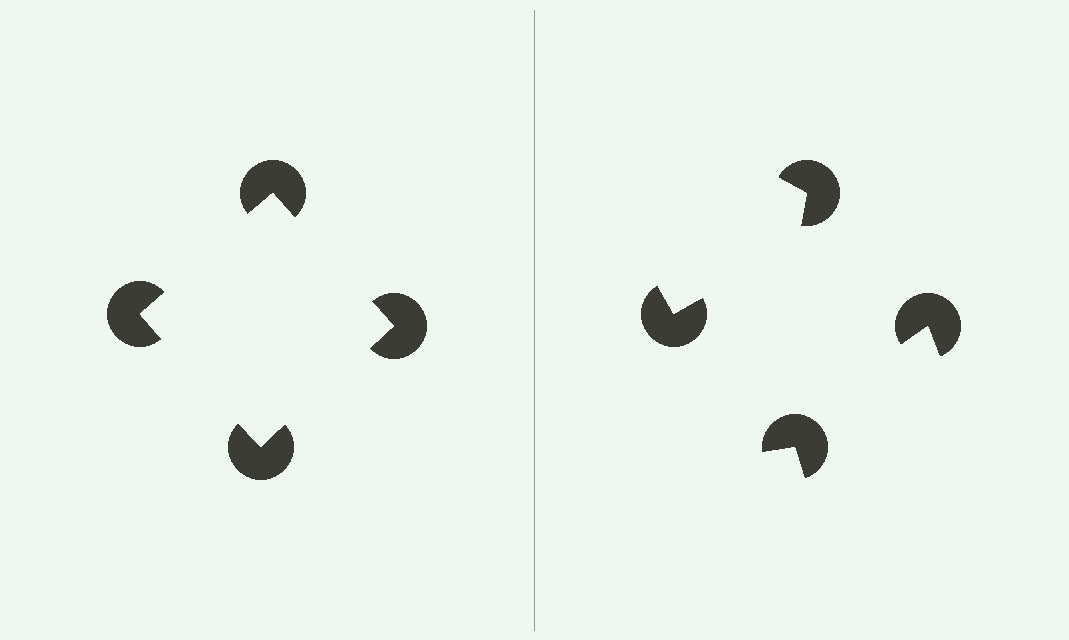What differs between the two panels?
The pac-man discs are positioned identically on both sides; only the wedge orientations differ. On the left they align to a square; on the right they are misaligned.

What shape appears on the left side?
An illusory square.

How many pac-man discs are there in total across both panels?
8 — 4 on each side.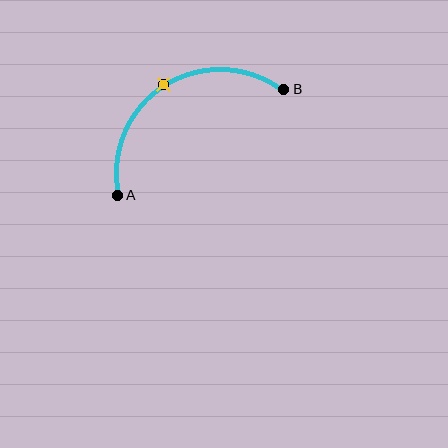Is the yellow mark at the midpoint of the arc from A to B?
Yes. The yellow mark lies on the arc at equal arc-length from both A and B — it is the arc midpoint.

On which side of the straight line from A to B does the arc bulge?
The arc bulges above the straight line connecting A and B.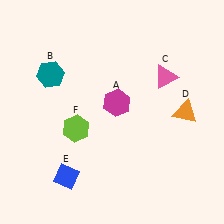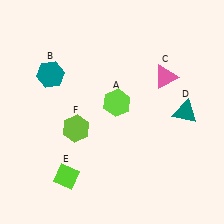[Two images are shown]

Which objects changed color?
A changed from magenta to lime. D changed from orange to teal. E changed from blue to lime.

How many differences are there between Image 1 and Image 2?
There are 3 differences between the two images.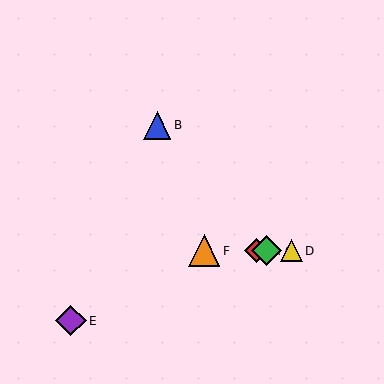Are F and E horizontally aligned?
No, F is at y≈251 and E is at y≈321.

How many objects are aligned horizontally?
4 objects (A, C, D, F) are aligned horizontally.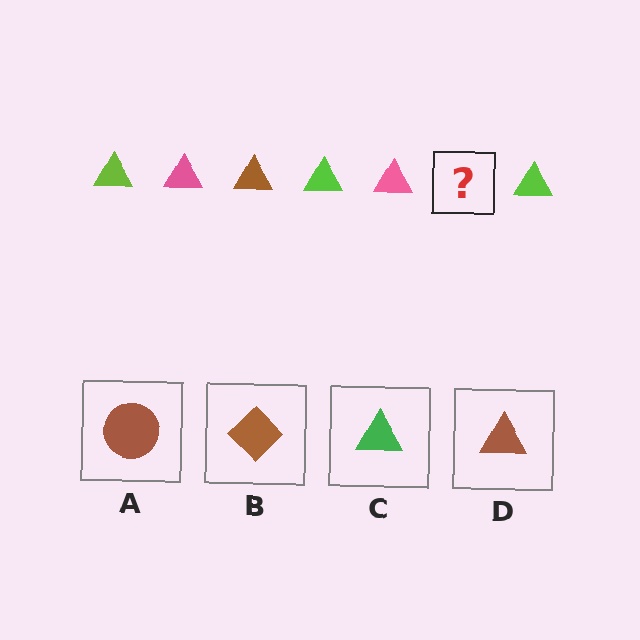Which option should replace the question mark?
Option D.